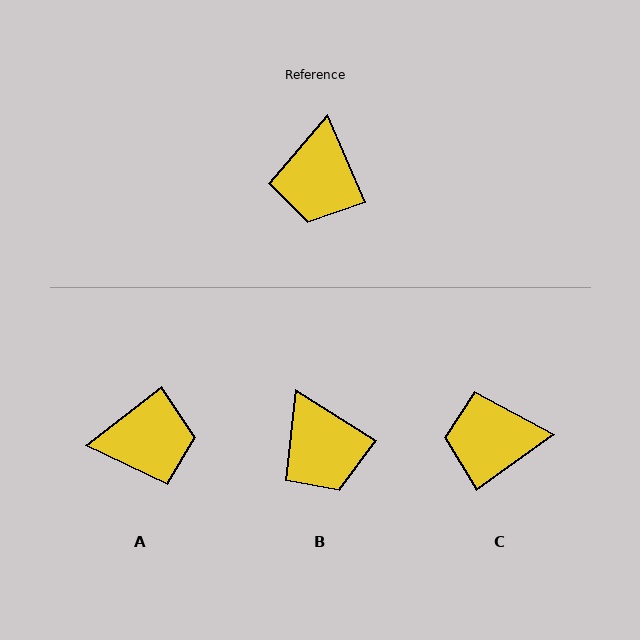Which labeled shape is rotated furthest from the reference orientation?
A, about 105 degrees away.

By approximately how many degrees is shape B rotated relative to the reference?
Approximately 35 degrees counter-clockwise.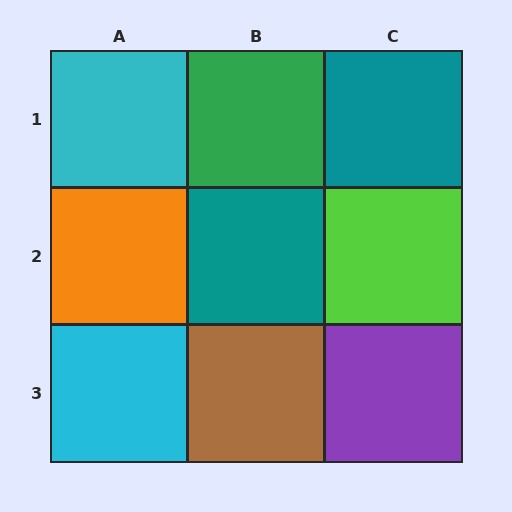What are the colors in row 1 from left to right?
Cyan, green, teal.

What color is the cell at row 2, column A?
Orange.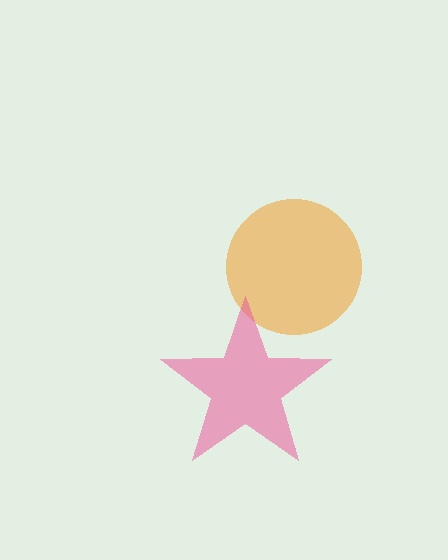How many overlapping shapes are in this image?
There are 2 overlapping shapes in the image.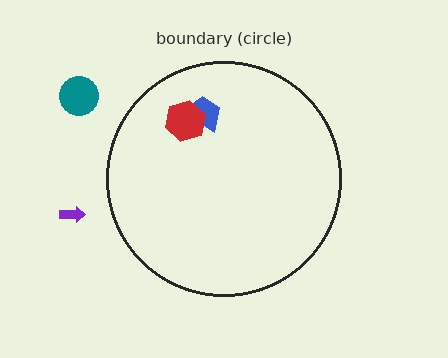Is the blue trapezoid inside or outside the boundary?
Inside.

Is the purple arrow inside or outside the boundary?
Outside.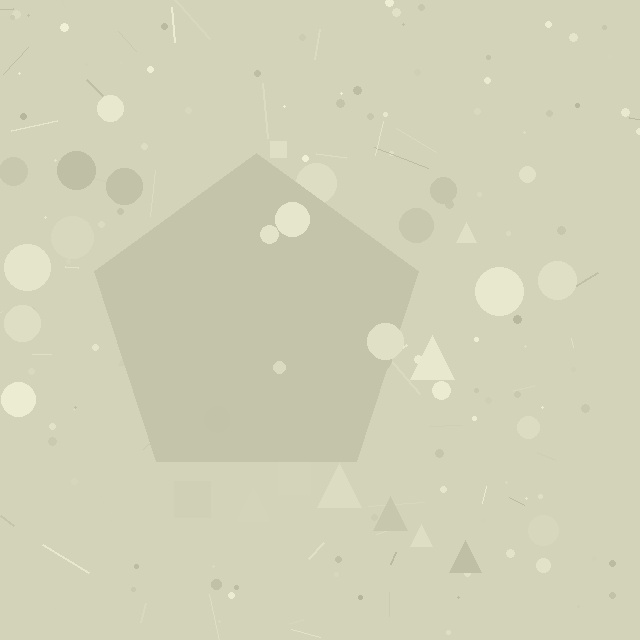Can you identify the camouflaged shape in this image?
The camouflaged shape is a pentagon.